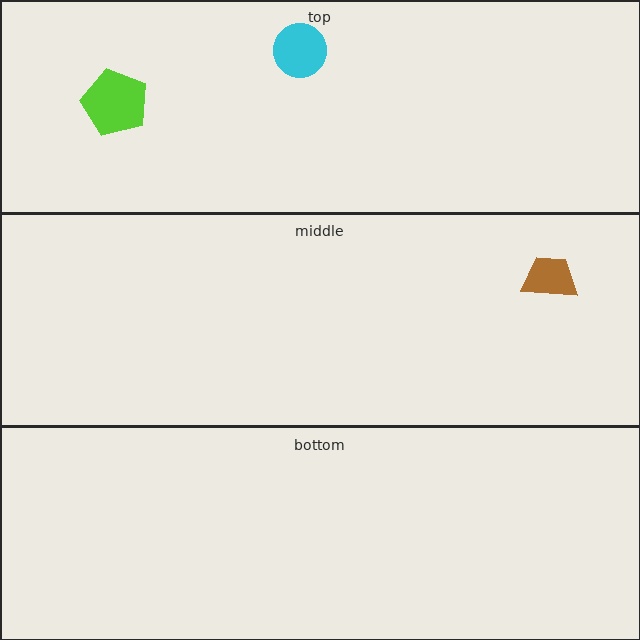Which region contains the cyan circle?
The top region.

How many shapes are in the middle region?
1.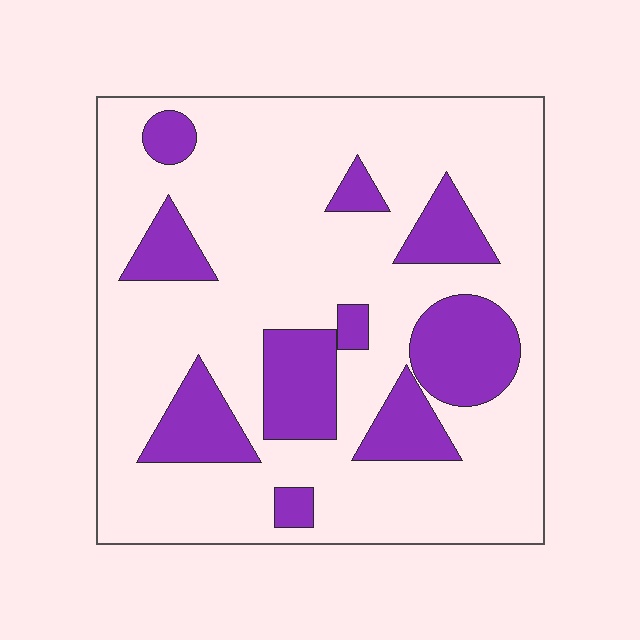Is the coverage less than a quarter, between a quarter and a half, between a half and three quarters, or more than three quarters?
Less than a quarter.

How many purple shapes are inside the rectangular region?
10.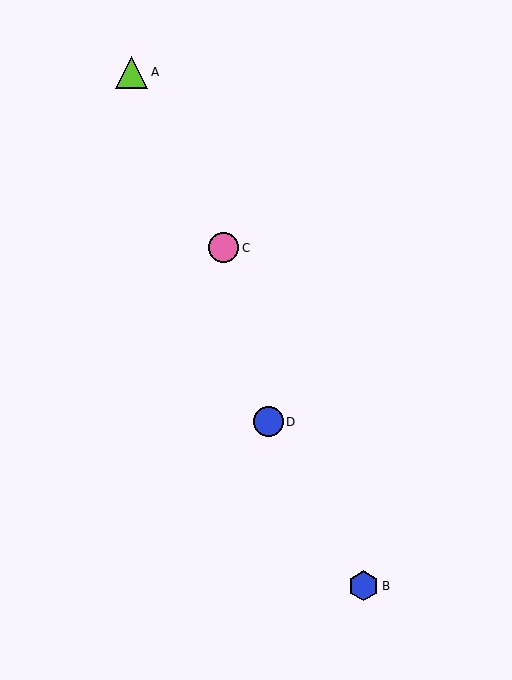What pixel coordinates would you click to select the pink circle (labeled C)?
Click at (223, 248) to select the pink circle C.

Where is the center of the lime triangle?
The center of the lime triangle is at (132, 72).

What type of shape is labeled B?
Shape B is a blue hexagon.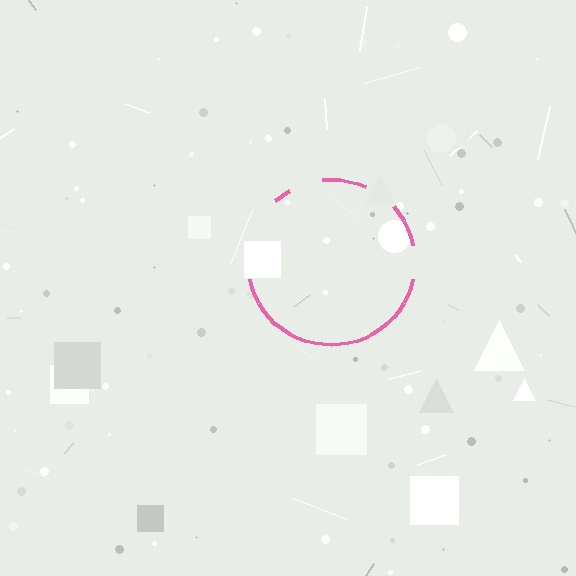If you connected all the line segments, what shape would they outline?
They would outline a circle.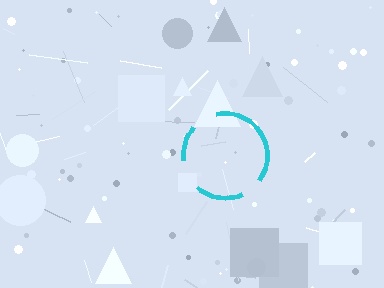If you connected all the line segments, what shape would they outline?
They would outline a circle.